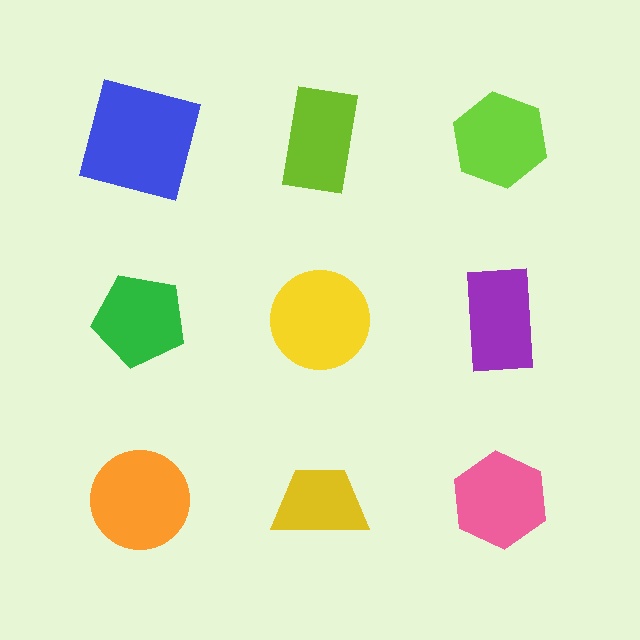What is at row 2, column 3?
A purple rectangle.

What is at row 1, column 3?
A lime hexagon.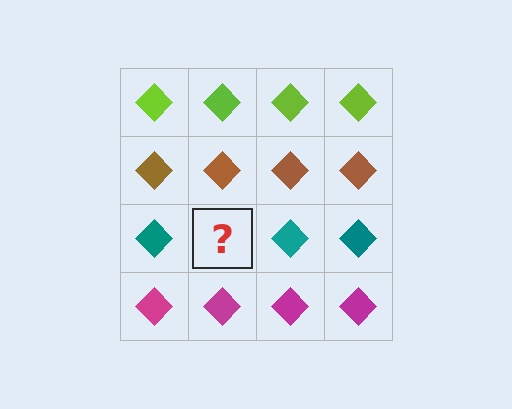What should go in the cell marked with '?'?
The missing cell should contain a teal diamond.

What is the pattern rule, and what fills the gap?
The rule is that each row has a consistent color. The gap should be filled with a teal diamond.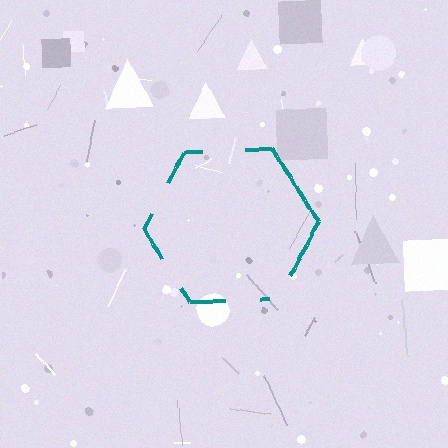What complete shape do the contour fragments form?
The contour fragments form a hexagon.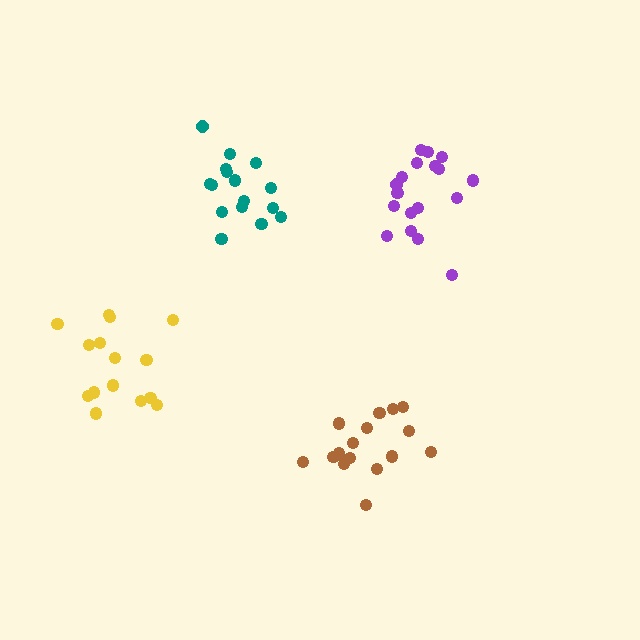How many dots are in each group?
Group 1: 16 dots, Group 2: 16 dots, Group 3: 15 dots, Group 4: 18 dots (65 total).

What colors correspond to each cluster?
The clusters are colored: teal, brown, yellow, purple.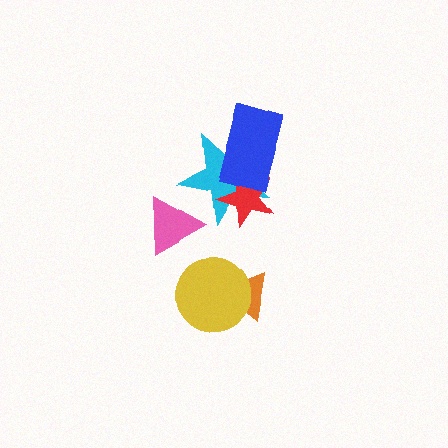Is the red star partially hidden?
Yes, it is partially covered by another shape.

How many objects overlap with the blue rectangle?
2 objects overlap with the blue rectangle.